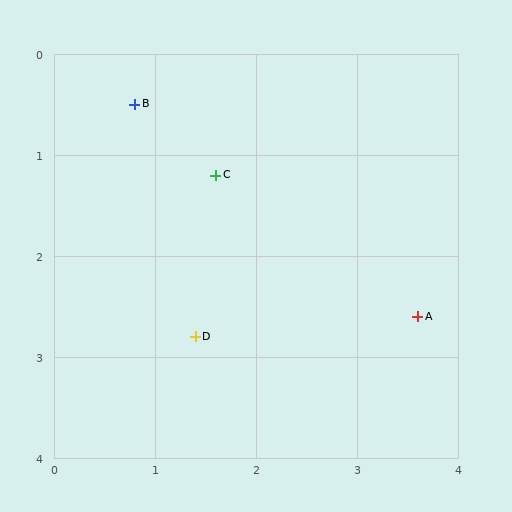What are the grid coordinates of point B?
Point B is at approximately (0.8, 0.5).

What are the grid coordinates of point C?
Point C is at approximately (1.6, 1.2).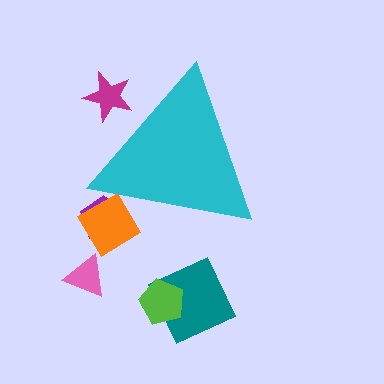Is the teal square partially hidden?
No, the teal square is fully visible.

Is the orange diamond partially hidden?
Yes, the orange diamond is partially hidden behind the cyan triangle.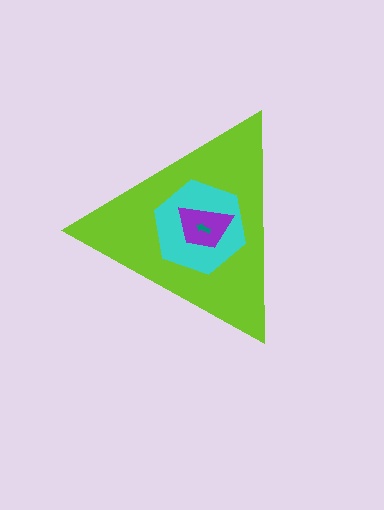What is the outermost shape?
The lime triangle.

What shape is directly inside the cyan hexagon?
The purple trapezoid.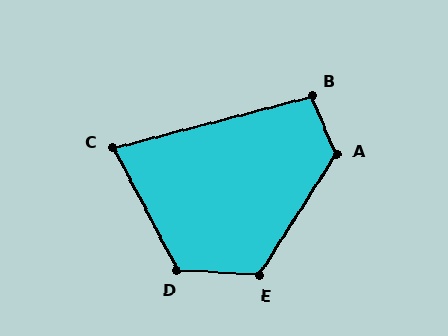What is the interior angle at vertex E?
Approximately 119 degrees (obtuse).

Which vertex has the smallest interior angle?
C, at approximately 77 degrees.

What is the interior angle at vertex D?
Approximately 121 degrees (obtuse).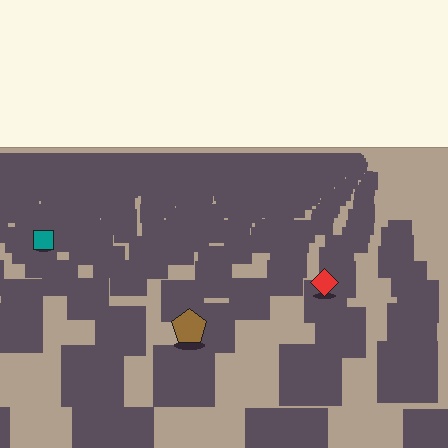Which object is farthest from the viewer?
The teal square is farthest from the viewer. It appears smaller and the ground texture around it is denser.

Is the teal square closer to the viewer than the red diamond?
No. The red diamond is closer — you can tell from the texture gradient: the ground texture is coarser near it.